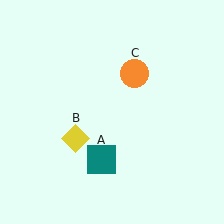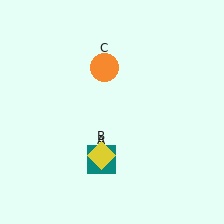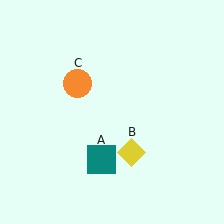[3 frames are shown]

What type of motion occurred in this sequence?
The yellow diamond (object B), orange circle (object C) rotated counterclockwise around the center of the scene.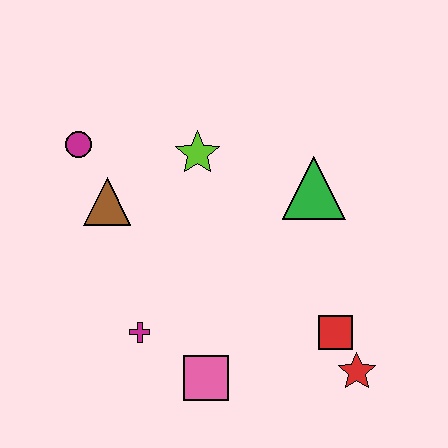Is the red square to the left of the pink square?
No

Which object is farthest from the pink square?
The magenta circle is farthest from the pink square.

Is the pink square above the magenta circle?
No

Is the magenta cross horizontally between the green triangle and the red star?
No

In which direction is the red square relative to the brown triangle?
The red square is to the right of the brown triangle.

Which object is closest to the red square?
The red star is closest to the red square.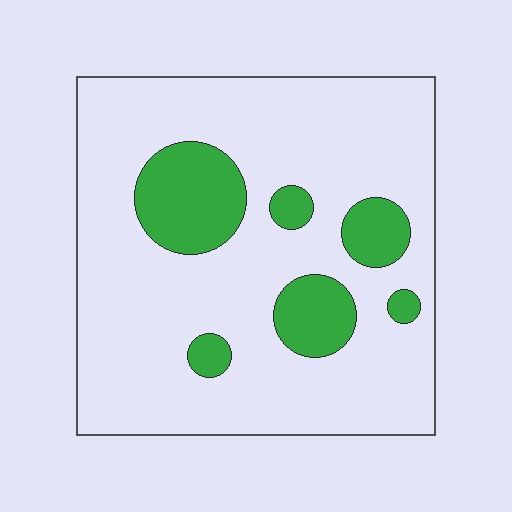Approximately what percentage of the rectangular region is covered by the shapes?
Approximately 20%.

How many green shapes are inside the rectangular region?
6.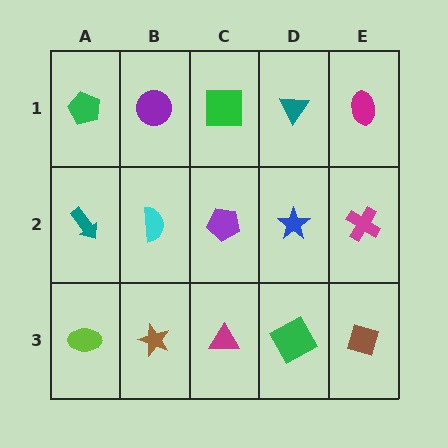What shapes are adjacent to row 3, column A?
A teal arrow (row 2, column A), a brown star (row 3, column B).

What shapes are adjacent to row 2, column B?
A purple circle (row 1, column B), a brown star (row 3, column B), a teal arrow (row 2, column A), a purple pentagon (row 2, column C).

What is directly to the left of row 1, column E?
A teal triangle.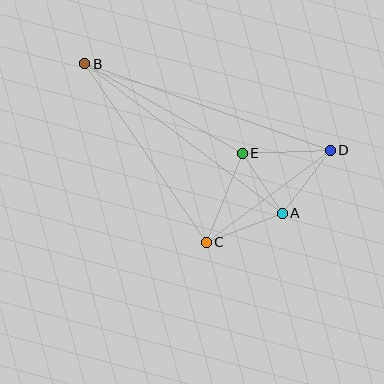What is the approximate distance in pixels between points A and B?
The distance between A and B is approximately 248 pixels.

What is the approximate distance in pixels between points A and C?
The distance between A and C is approximately 81 pixels.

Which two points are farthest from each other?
Points B and D are farthest from each other.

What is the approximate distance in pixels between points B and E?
The distance between B and E is approximately 181 pixels.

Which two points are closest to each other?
Points A and E are closest to each other.